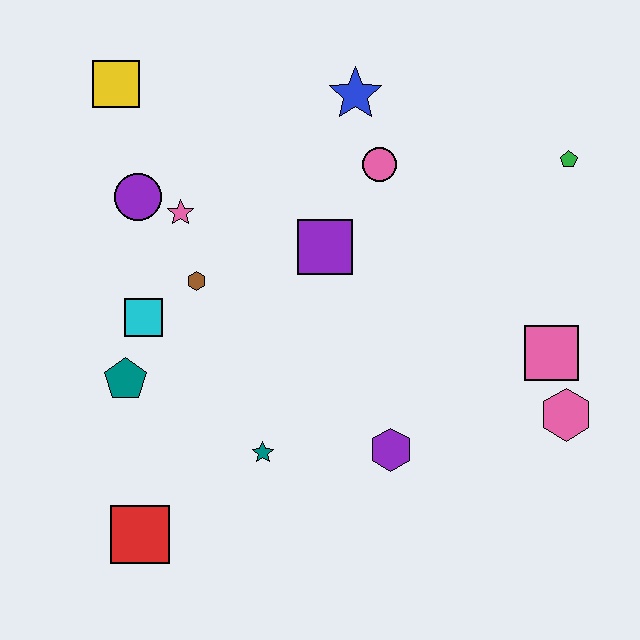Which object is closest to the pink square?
The pink hexagon is closest to the pink square.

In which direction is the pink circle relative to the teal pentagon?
The pink circle is to the right of the teal pentagon.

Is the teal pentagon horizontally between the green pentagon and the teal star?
No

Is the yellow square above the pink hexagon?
Yes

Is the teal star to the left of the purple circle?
No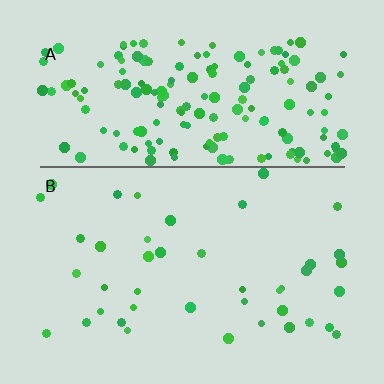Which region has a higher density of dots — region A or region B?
A (the top).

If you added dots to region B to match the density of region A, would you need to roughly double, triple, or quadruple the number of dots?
Approximately quadruple.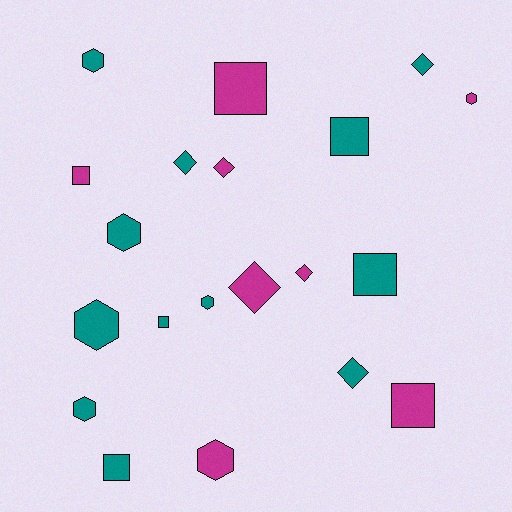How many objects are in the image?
There are 20 objects.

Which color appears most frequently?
Teal, with 12 objects.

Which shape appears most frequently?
Hexagon, with 7 objects.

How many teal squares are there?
There are 4 teal squares.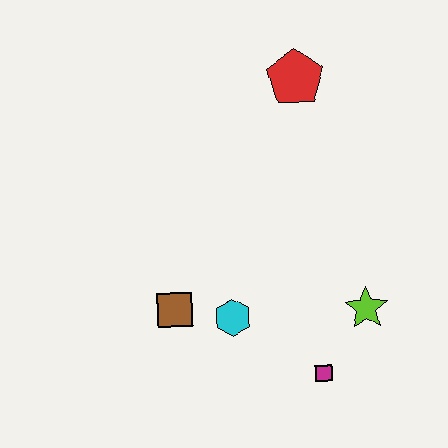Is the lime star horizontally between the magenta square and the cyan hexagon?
No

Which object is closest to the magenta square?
The lime star is closest to the magenta square.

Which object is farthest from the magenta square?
The red pentagon is farthest from the magenta square.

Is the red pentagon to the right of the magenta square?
No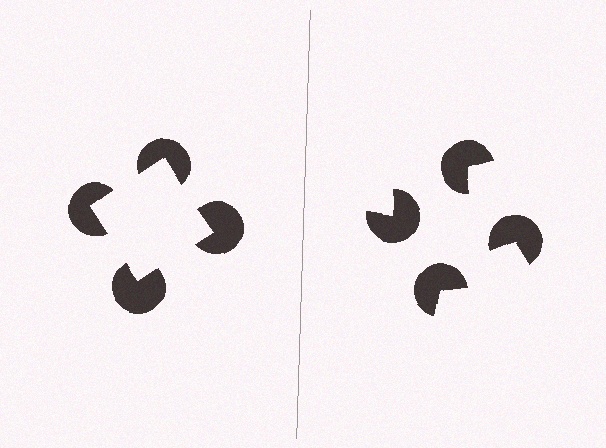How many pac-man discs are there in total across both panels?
8 — 4 on each side.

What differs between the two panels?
The pac-man discs are positioned identically on both sides; only the wedge orientations differ. On the left they align to a square; on the right they are misaligned.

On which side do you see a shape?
An illusory square appears on the left side. On the right side the wedge cuts are rotated, so no coherent shape forms.